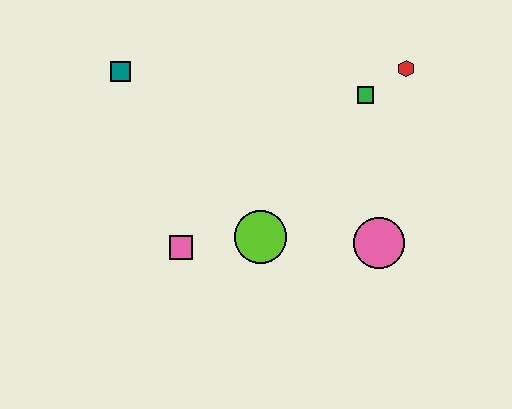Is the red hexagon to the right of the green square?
Yes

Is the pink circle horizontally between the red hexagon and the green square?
Yes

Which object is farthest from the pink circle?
The teal square is farthest from the pink circle.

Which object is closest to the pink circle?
The lime circle is closest to the pink circle.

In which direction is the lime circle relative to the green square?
The lime circle is below the green square.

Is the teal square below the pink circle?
No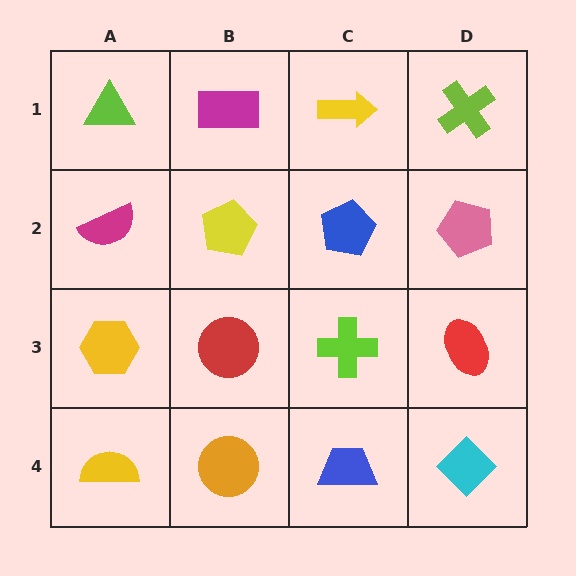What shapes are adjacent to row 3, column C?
A blue pentagon (row 2, column C), a blue trapezoid (row 4, column C), a red circle (row 3, column B), a red ellipse (row 3, column D).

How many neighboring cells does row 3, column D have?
3.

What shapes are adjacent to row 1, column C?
A blue pentagon (row 2, column C), a magenta rectangle (row 1, column B), a lime cross (row 1, column D).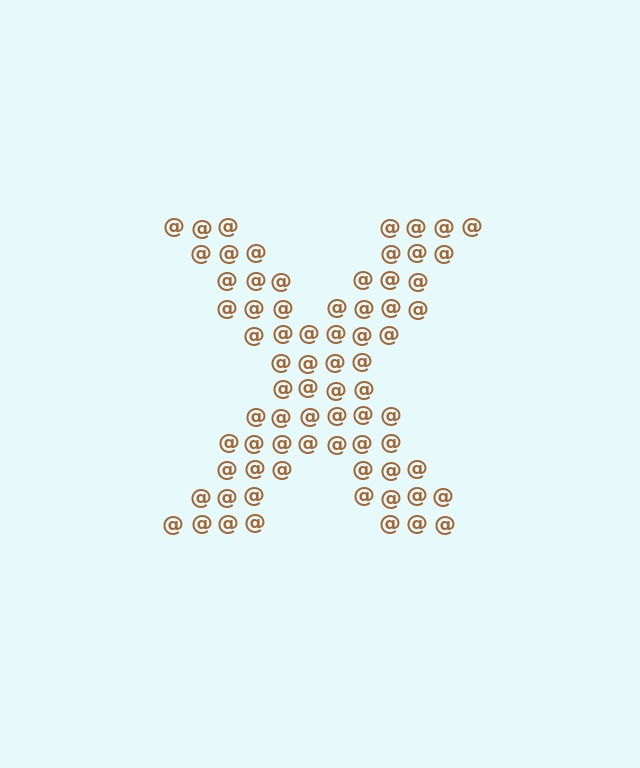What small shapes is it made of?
It is made of small at signs.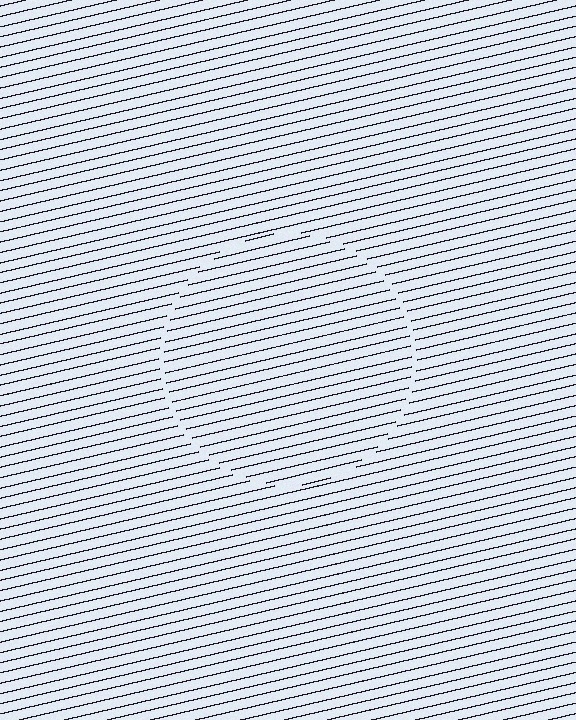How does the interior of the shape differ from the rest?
The interior of the shape contains the same grating, shifted by half a period — the contour is defined by the phase discontinuity where line-ends from the inner and outer gratings abut.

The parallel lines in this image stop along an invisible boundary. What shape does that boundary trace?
An illusory circle. The interior of the shape contains the same grating, shifted by half a period — the contour is defined by the phase discontinuity where line-ends from the inner and outer gratings abut.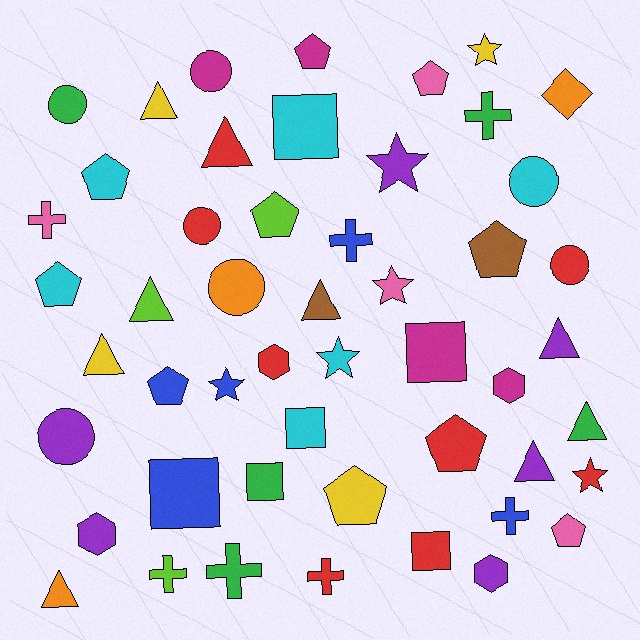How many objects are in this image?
There are 50 objects.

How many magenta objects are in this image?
There are 4 magenta objects.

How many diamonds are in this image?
There is 1 diamond.